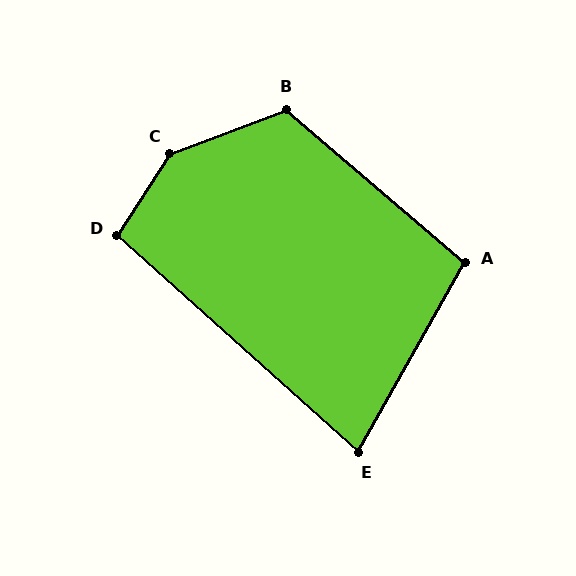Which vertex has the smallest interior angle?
E, at approximately 77 degrees.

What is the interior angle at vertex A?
Approximately 101 degrees (obtuse).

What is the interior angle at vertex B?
Approximately 118 degrees (obtuse).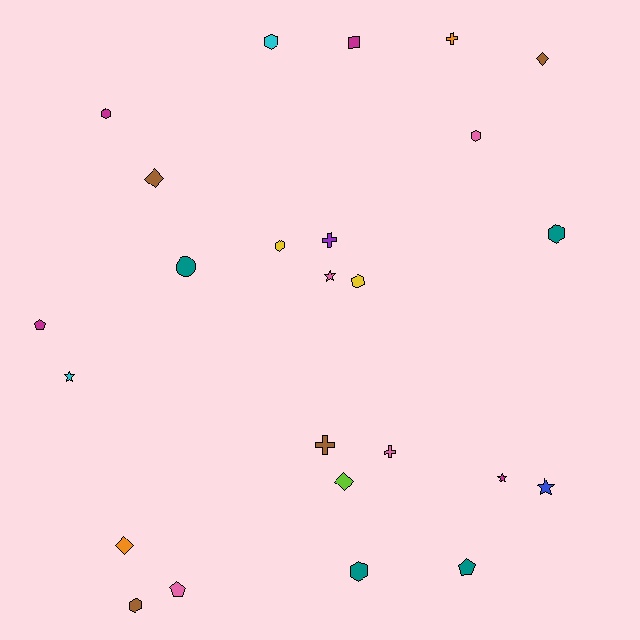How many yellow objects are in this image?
There are 2 yellow objects.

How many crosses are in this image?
There are 4 crosses.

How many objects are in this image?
There are 25 objects.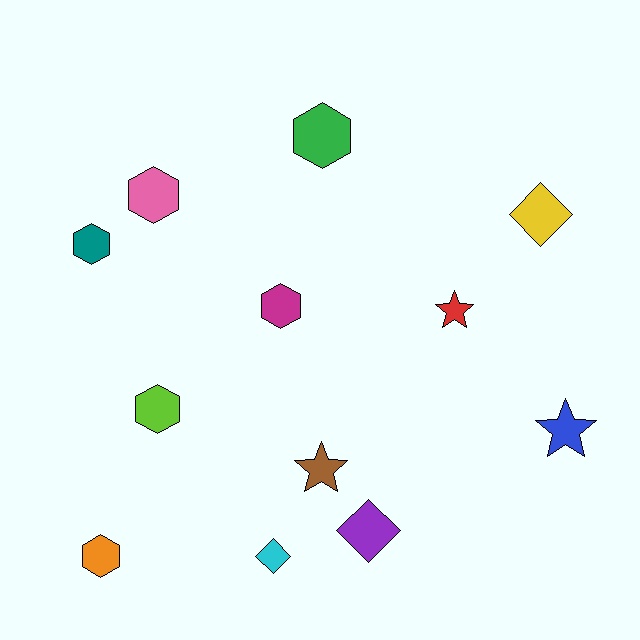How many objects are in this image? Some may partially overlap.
There are 12 objects.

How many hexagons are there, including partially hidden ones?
There are 6 hexagons.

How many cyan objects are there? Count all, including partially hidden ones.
There is 1 cyan object.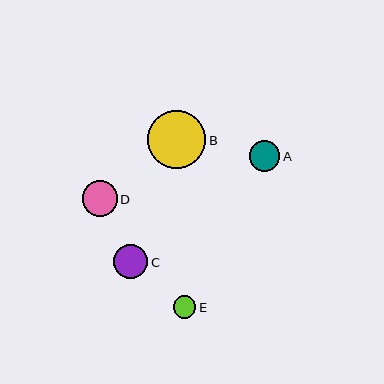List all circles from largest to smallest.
From largest to smallest: B, D, C, A, E.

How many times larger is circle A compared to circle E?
Circle A is approximately 1.3 times the size of circle E.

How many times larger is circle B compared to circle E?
Circle B is approximately 2.6 times the size of circle E.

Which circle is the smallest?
Circle E is the smallest with a size of approximately 23 pixels.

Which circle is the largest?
Circle B is the largest with a size of approximately 59 pixels.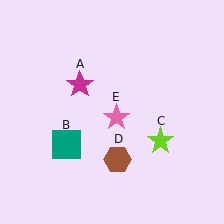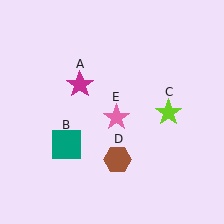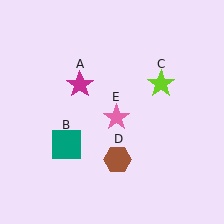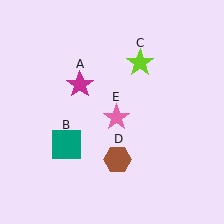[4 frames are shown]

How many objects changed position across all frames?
1 object changed position: lime star (object C).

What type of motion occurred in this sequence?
The lime star (object C) rotated counterclockwise around the center of the scene.